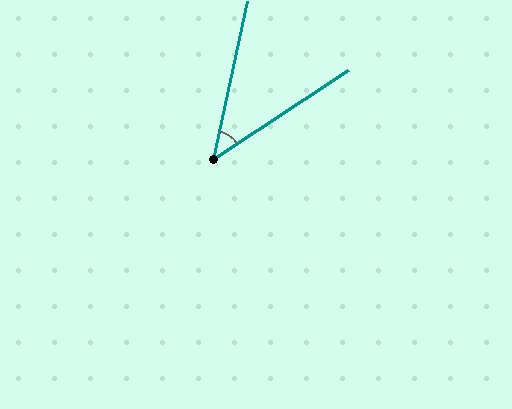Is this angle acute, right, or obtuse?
It is acute.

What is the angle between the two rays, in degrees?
Approximately 44 degrees.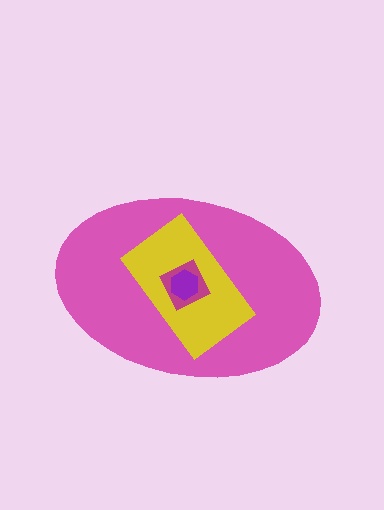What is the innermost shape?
The purple hexagon.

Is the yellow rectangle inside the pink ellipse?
Yes.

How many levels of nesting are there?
4.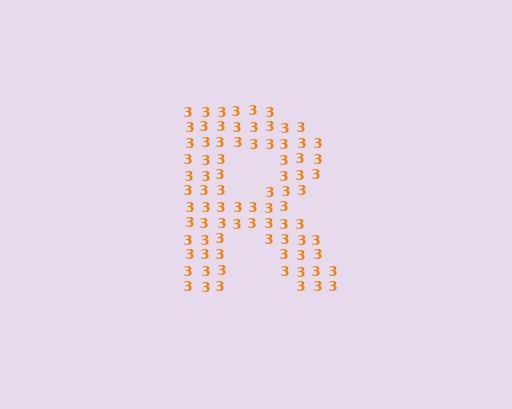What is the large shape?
The large shape is the letter R.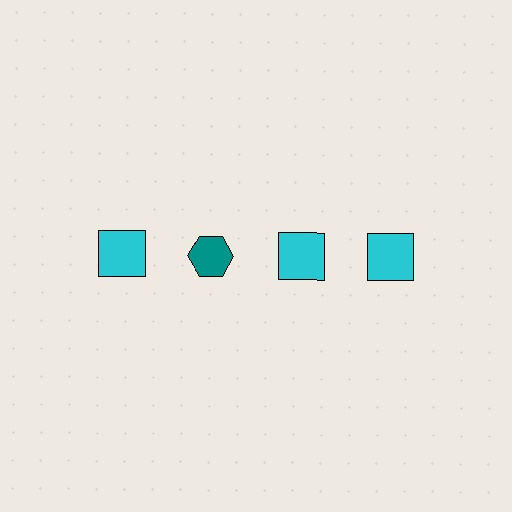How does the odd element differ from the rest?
It differs in both color (teal instead of cyan) and shape (hexagon instead of square).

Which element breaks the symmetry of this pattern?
The teal hexagon in the top row, second from left column breaks the symmetry. All other shapes are cyan squares.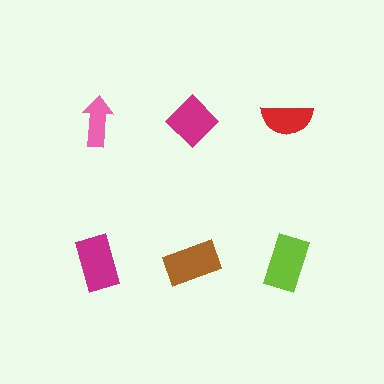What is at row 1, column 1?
A pink arrow.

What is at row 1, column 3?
A red semicircle.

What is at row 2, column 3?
A lime rectangle.